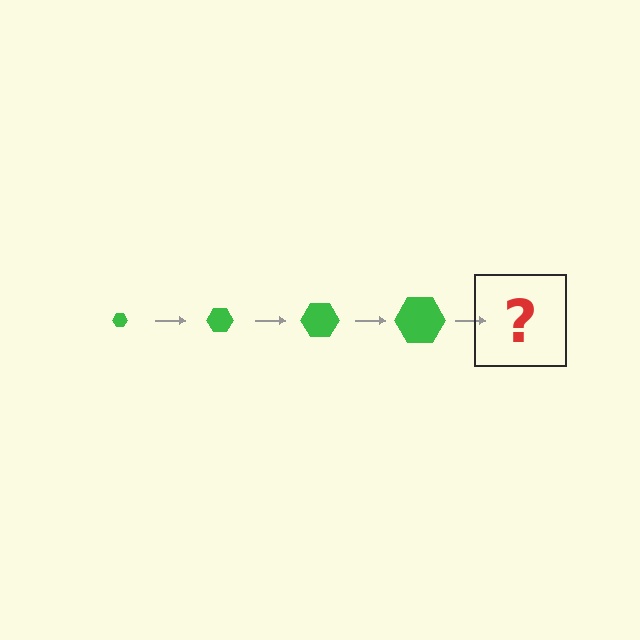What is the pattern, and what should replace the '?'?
The pattern is that the hexagon gets progressively larger each step. The '?' should be a green hexagon, larger than the previous one.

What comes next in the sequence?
The next element should be a green hexagon, larger than the previous one.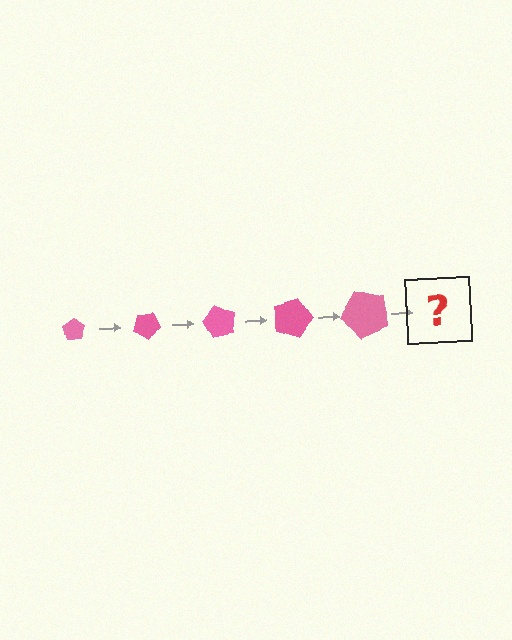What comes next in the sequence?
The next element should be a pentagon, larger than the previous one and rotated 150 degrees from the start.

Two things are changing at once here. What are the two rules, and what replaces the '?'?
The two rules are that the pentagon grows larger each step and it rotates 30 degrees each step. The '?' should be a pentagon, larger than the previous one and rotated 150 degrees from the start.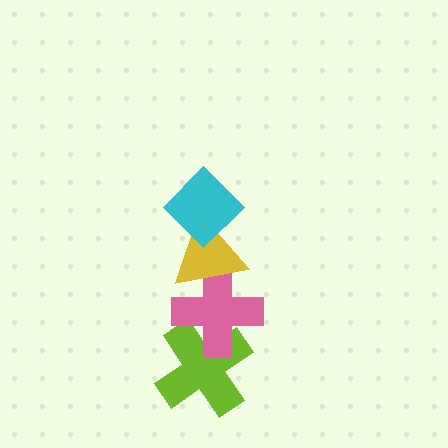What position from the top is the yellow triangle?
The yellow triangle is 2nd from the top.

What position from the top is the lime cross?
The lime cross is 4th from the top.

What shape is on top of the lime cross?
The pink cross is on top of the lime cross.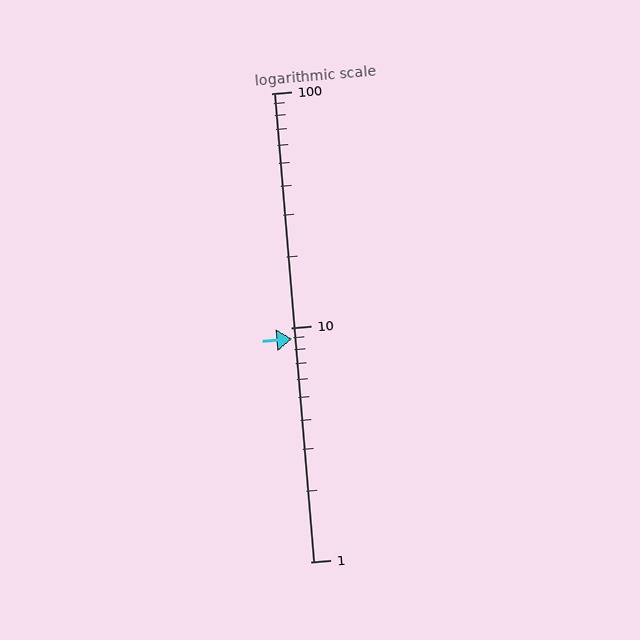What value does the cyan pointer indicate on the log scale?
The pointer indicates approximately 8.9.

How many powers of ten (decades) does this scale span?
The scale spans 2 decades, from 1 to 100.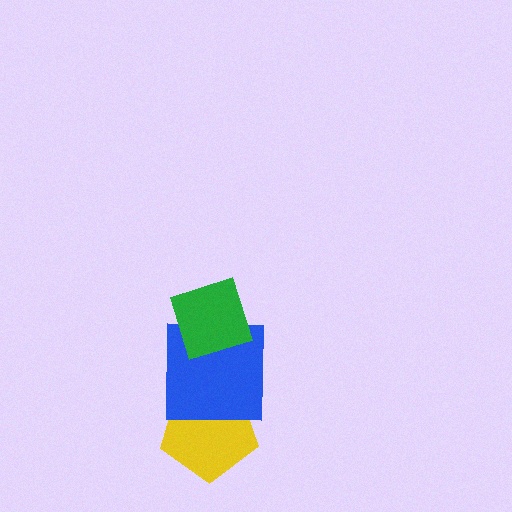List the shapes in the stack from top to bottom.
From top to bottom: the green diamond, the blue square, the yellow pentagon.